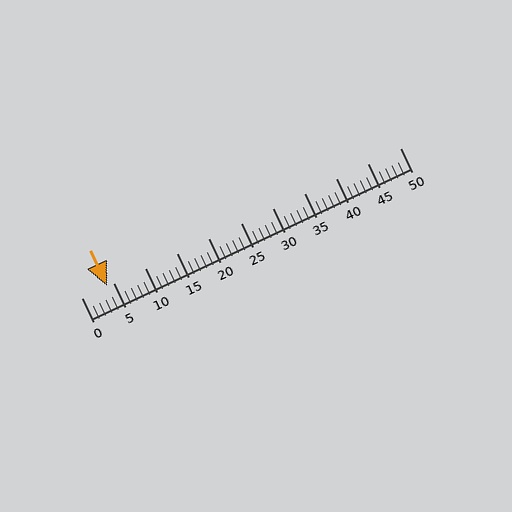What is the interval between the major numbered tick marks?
The major tick marks are spaced 5 units apart.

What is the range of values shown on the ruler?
The ruler shows values from 0 to 50.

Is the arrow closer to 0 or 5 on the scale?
The arrow is closer to 5.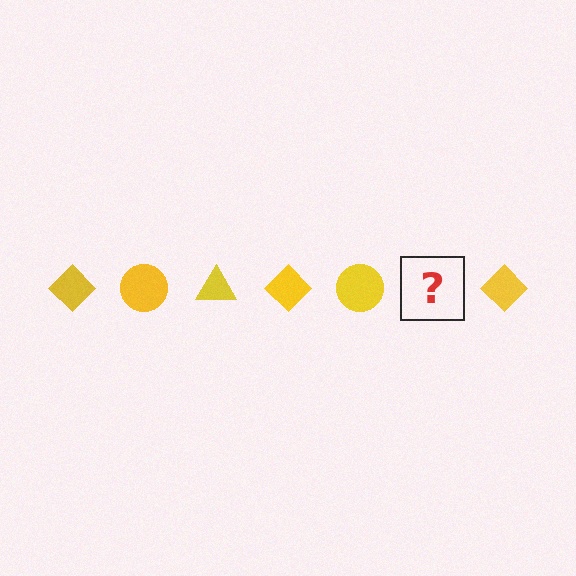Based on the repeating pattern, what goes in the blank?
The blank should be a yellow triangle.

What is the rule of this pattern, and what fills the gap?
The rule is that the pattern cycles through diamond, circle, triangle shapes in yellow. The gap should be filled with a yellow triangle.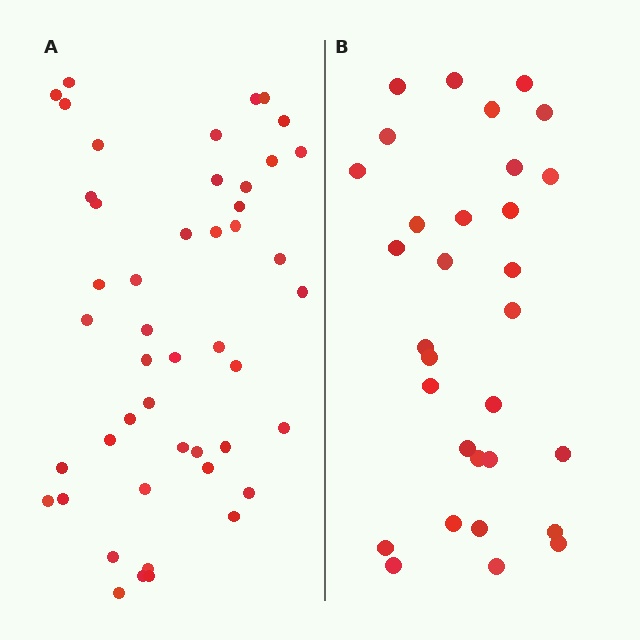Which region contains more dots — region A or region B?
Region A (the left region) has more dots.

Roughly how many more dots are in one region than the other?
Region A has approximately 15 more dots than region B.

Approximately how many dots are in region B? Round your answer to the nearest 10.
About 30 dots. (The exact count is 31, which rounds to 30.)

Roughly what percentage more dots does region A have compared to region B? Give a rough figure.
About 50% more.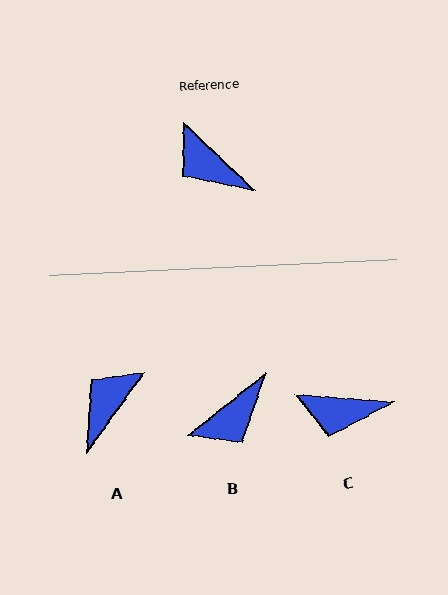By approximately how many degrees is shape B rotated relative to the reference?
Approximately 83 degrees counter-clockwise.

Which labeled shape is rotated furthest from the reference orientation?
B, about 83 degrees away.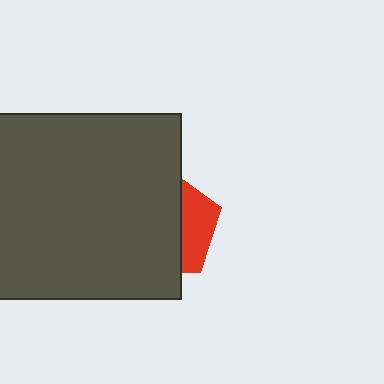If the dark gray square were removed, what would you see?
You would see the complete red pentagon.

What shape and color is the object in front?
The object in front is a dark gray square.